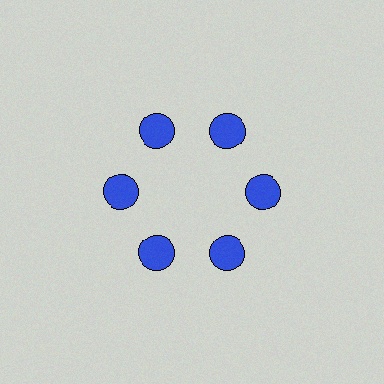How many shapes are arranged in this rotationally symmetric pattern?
There are 6 shapes, arranged in 6 groups of 1.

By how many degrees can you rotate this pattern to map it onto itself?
The pattern maps onto itself every 60 degrees of rotation.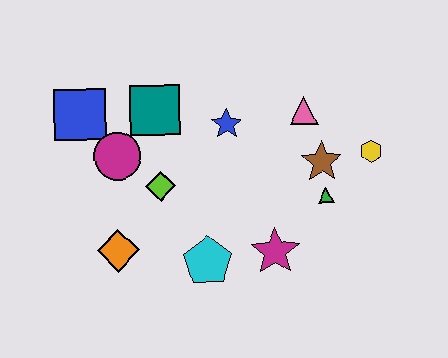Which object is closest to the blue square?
The magenta circle is closest to the blue square.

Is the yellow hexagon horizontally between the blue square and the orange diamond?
No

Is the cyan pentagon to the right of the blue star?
No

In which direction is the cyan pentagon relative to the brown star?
The cyan pentagon is to the left of the brown star.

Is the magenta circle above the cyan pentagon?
Yes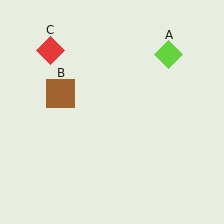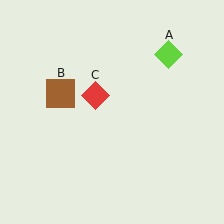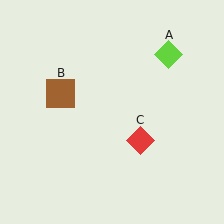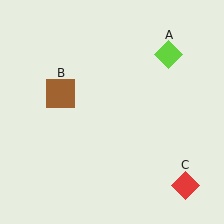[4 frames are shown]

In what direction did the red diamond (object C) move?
The red diamond (object C) moved down and to the right.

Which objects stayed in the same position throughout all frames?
Lime diamond (object A) and brown square (object B) remained stationary.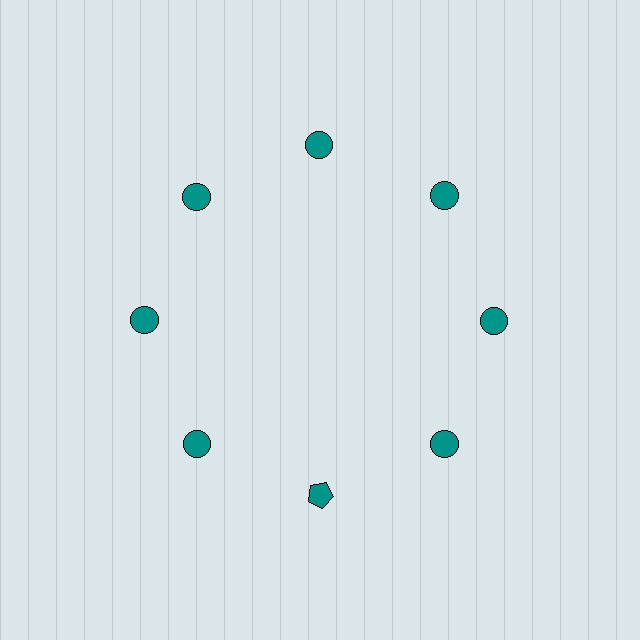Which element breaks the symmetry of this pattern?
The teal pentagon at roughly the 6 o'clock position breaks the symmetry. All other shapes are teal circles.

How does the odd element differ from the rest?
It has a different shape: pentagon instead of circle.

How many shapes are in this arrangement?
There are 8 shapes arranged in a ring pattern.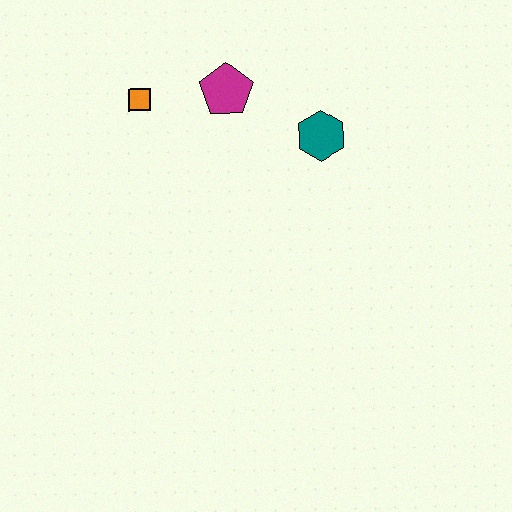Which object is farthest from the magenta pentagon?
The teal hexagon is farthest from the magenta pentagon.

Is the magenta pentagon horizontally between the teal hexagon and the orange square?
Yes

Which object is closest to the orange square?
The magenta pentagon is closest to the orange square.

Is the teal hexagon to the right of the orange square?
Yes